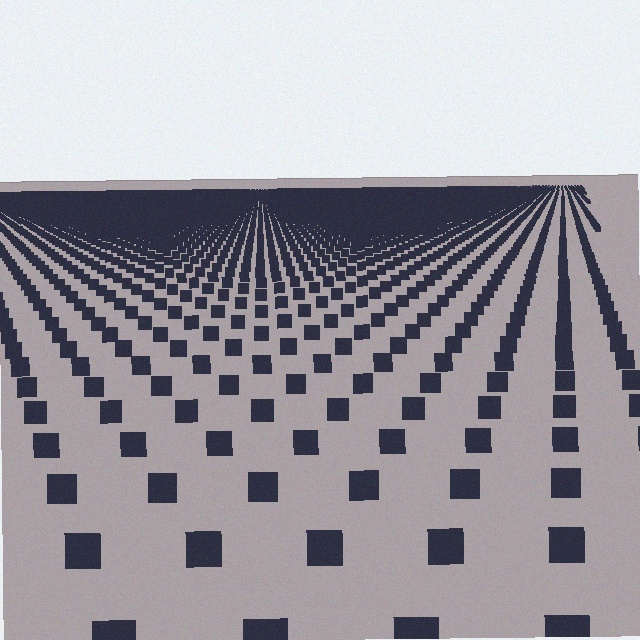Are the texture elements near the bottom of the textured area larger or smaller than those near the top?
Larger. Near the bottom, elements are closer to the viewer and appear at a bigger on-screen size.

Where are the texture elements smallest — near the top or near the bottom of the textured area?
Near the top.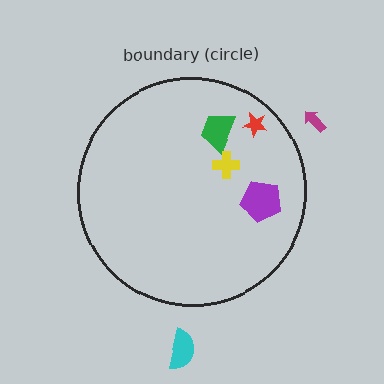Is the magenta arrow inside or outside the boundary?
Outside.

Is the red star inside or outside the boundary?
Inside.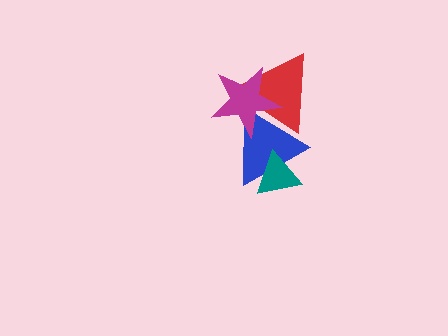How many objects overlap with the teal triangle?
1 object overlaps with the teal triangle.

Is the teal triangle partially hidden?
No, no other shape covers it.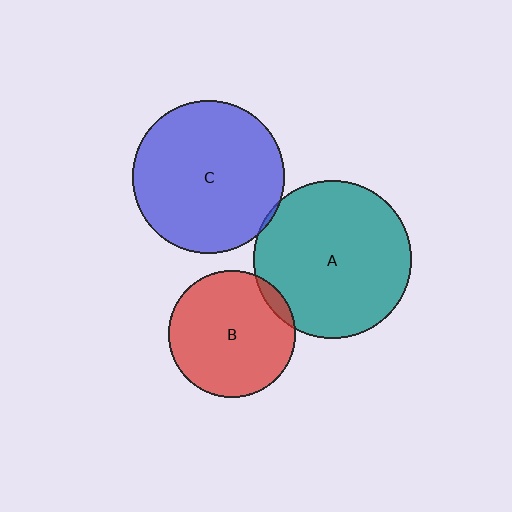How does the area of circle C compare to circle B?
Approximately 1.4 times.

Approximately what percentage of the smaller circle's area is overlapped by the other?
Approximately 5%.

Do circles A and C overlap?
Yes.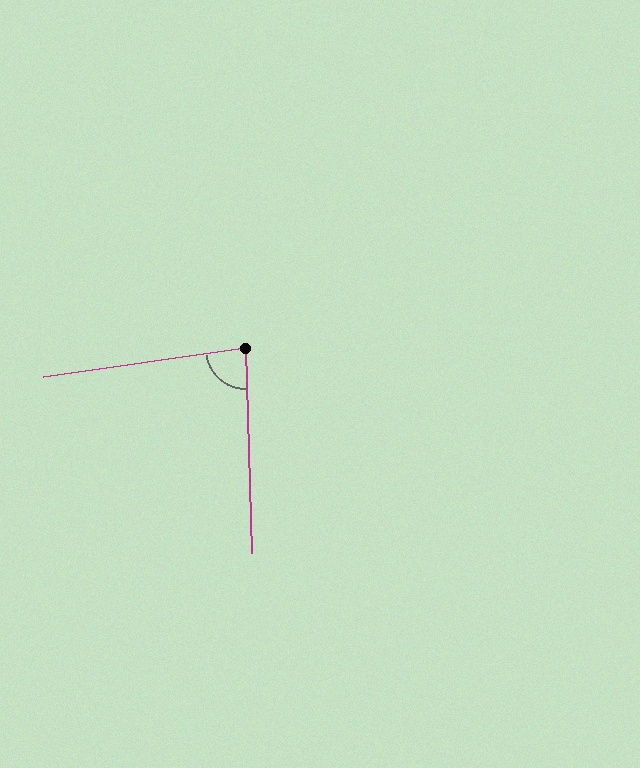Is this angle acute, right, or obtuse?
It is acute.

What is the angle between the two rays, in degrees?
Approximately 83 degrees.